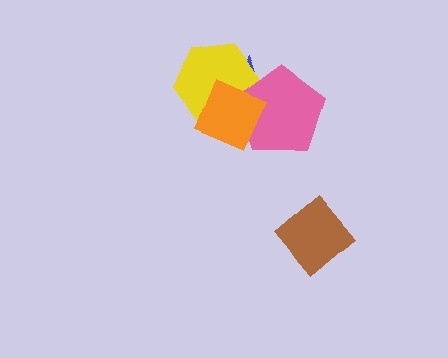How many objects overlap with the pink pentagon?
3 objects overlap with the pink pentagon.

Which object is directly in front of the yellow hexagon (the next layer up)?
The pink pentagon is directly in front of the yellow hexagon.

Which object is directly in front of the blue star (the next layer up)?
The yellow hexagon is directly in front of the blue star.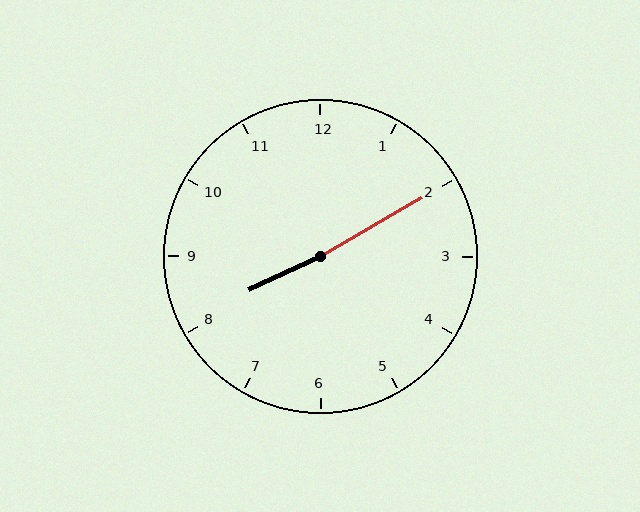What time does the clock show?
8:10.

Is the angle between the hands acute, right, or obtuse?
It is obtuse.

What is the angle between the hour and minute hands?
Approximately 175 degrees.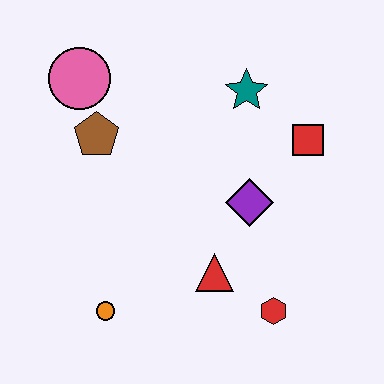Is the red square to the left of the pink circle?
No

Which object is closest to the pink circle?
The brown pentagon is closest to the pink circle.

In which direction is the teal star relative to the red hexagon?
The teal star is above the red hexagon.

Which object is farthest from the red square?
The orange circle is farthest from the red square.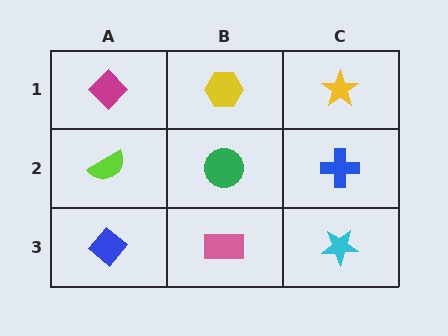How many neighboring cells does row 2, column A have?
3.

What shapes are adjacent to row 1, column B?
A green circle (row 2, column B), a magenta diamond (row 1, column A), a yellow star (row 1, column C).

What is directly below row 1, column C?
A blue cross.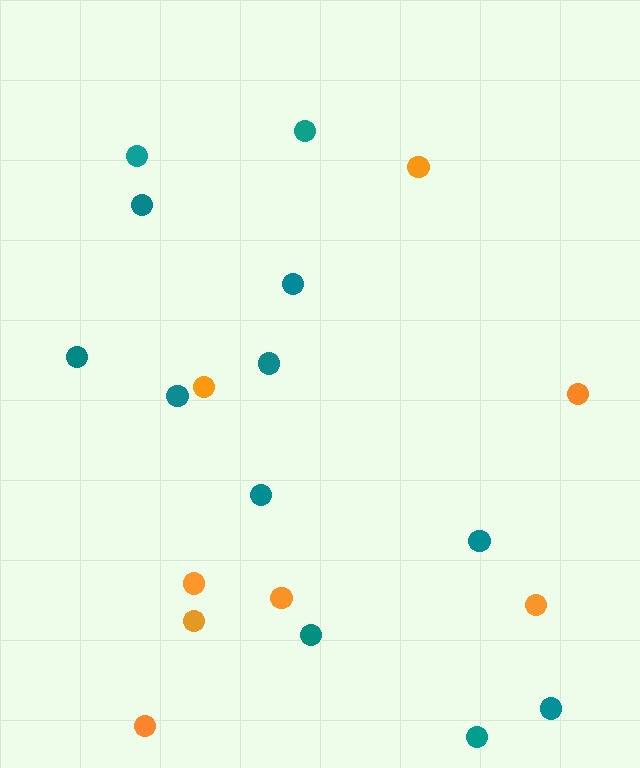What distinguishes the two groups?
There are 2 groups: one group of teal circles (12) and one group of orange circles (8).